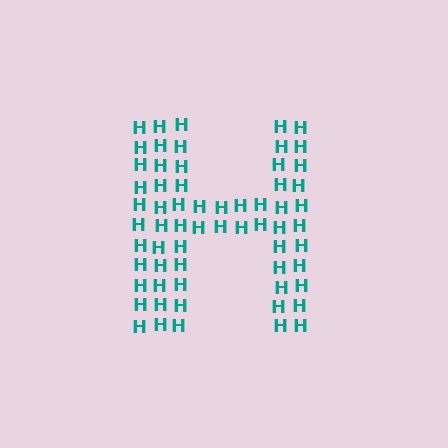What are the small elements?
The small elements are letter H's.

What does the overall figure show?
The overall figure shows the letter H.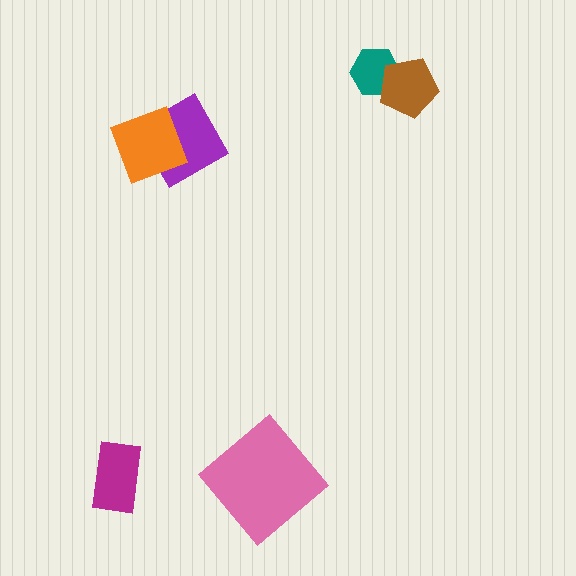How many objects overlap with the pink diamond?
0 objects overlap with the pink diamond.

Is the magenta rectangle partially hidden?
No, no other shape covers it.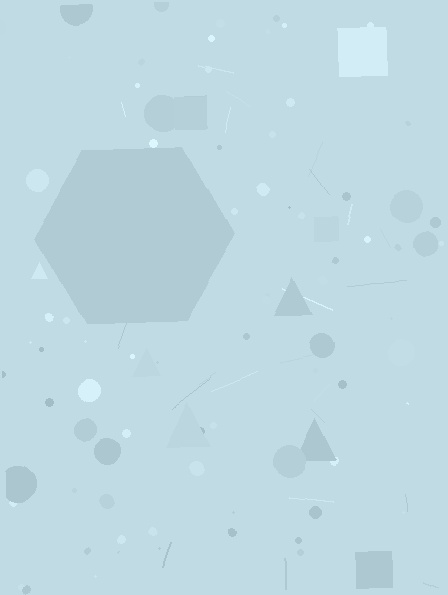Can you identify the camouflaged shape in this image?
The camouflaged shape is a hexagon.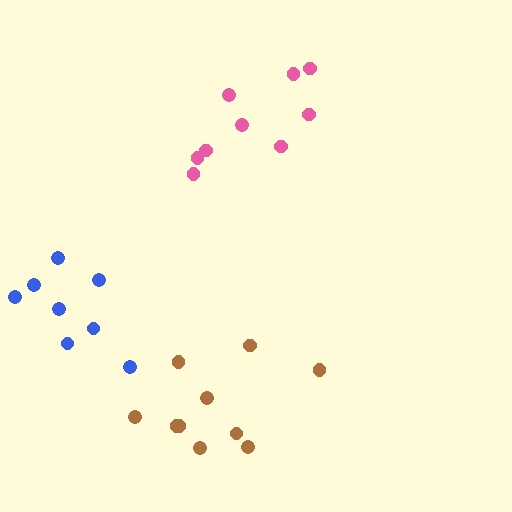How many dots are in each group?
Group 1: 9 dots, Group 2: 8 dots, Group 3: 10 dots (27 total).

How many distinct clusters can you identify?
There are 3 distinct clusters.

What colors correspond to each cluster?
The clusters are colored: pink, blue, brown.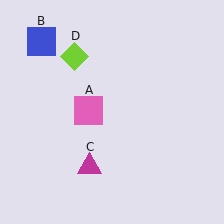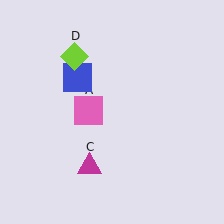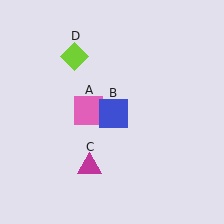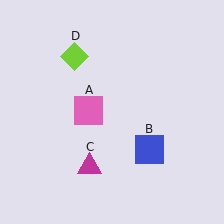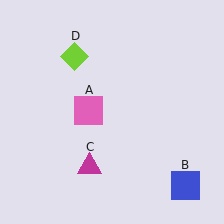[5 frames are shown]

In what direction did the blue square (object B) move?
The blue square (object B) moved down and to the right.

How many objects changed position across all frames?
1 object changed position: blue square (object B).